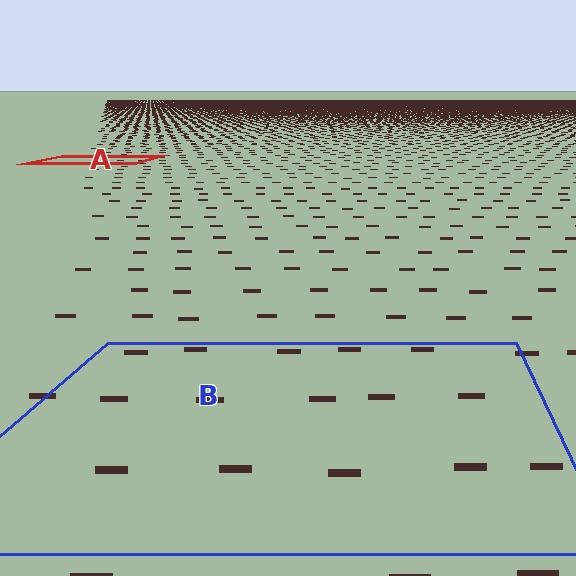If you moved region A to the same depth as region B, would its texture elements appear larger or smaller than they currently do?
They would appear larger. At a closer depth, the same texture elements are projected at a bigger on-screen size.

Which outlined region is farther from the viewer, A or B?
Region A is farther from the viewer — the texture elements inside it appear smaller and more densely packed.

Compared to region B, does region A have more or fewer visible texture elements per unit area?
Region A has more texture elements per unit area — they are packed more densely because it is farther away.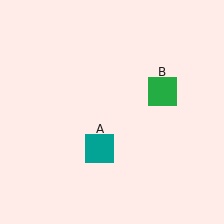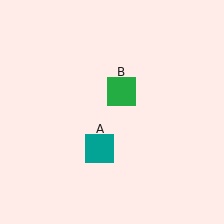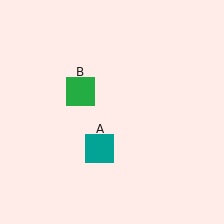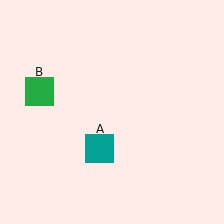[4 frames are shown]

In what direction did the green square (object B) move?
The green square (object B) moved left.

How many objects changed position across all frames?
1 object changed position: green square (object B).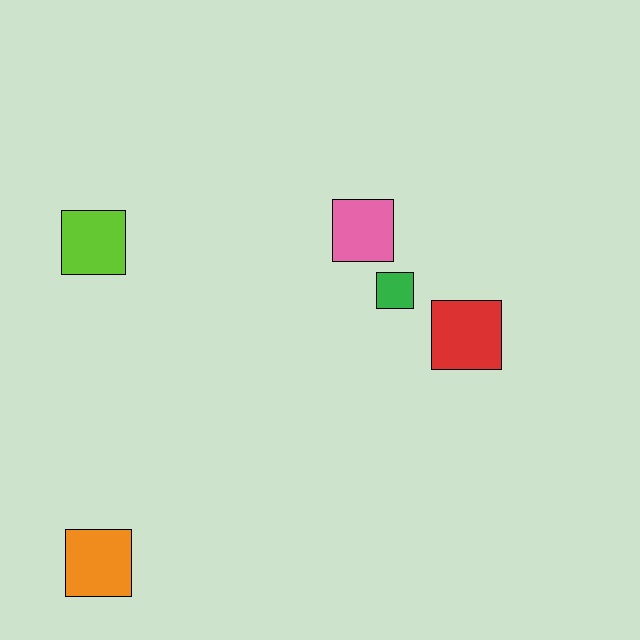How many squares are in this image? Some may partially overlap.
There are 5 squares.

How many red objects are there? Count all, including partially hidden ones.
There is 1 red object.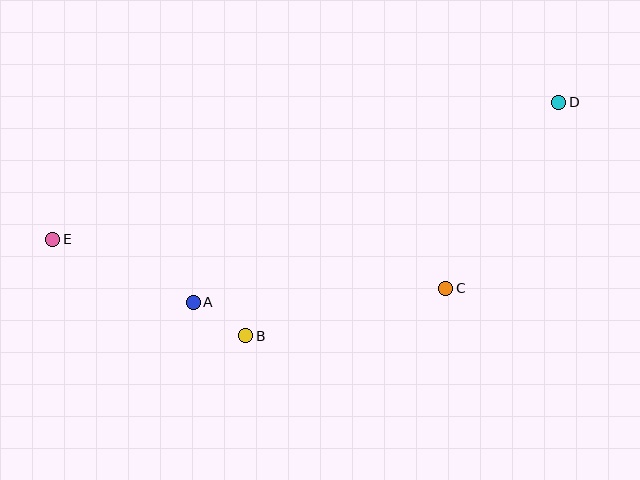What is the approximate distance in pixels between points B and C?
The distance between B and C is approximately 206 pixels.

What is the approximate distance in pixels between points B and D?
The distance between B and D is approximately 391 pixels.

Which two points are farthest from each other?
Points D and E are farthest from each other.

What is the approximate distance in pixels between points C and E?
The distance between C and E is approximately 396 pixels.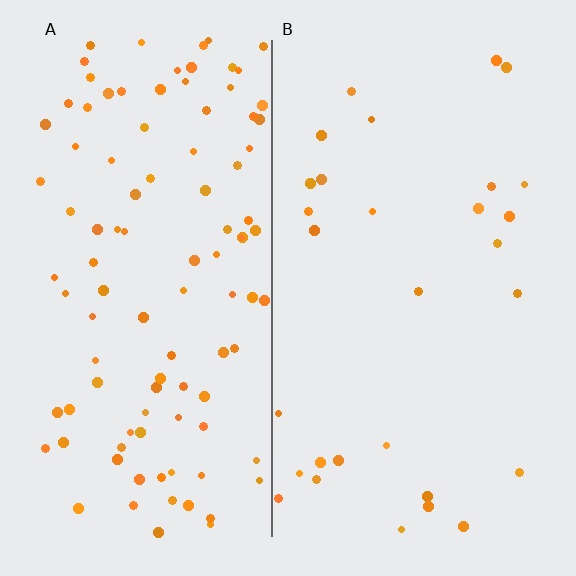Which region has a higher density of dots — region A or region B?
A (the left).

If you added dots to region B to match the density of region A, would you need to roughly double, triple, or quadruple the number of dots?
Approximately triple.